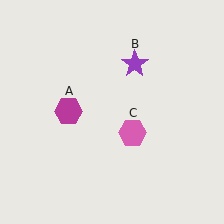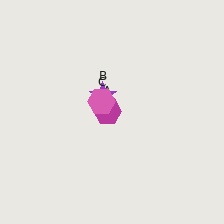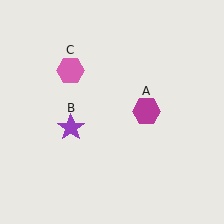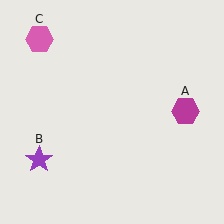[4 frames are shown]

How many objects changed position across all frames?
3 objects changed position: magenta hexagon (object A), purple star (object B), pink hexagon (object C).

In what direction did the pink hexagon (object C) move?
The pink hexagon (object C) moved up and to the left.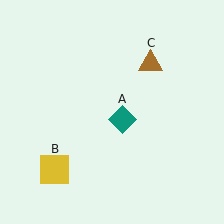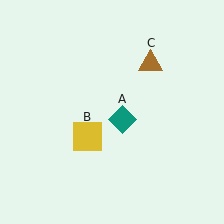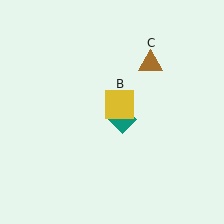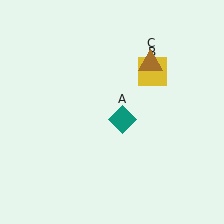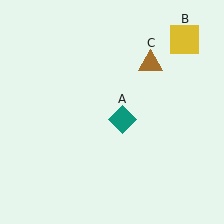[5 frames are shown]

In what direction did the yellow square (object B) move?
The yellow square (object B) moved up and to the right.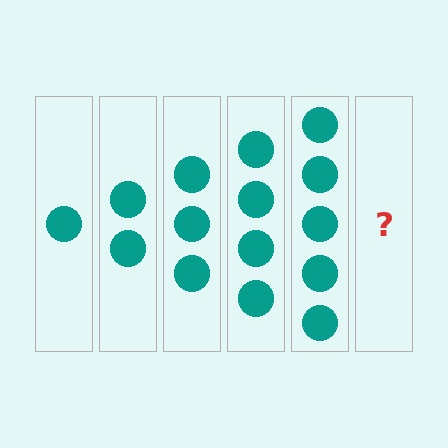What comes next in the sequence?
The next element should be 6 circles.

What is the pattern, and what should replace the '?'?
The pattern is that each step adds one more circle. The '?' should be 6 circles.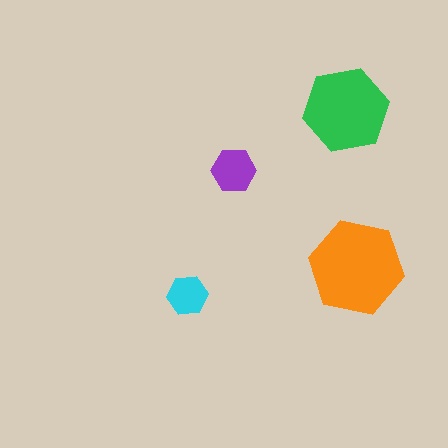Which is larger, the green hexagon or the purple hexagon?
The green one.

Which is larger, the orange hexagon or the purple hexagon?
The orange one.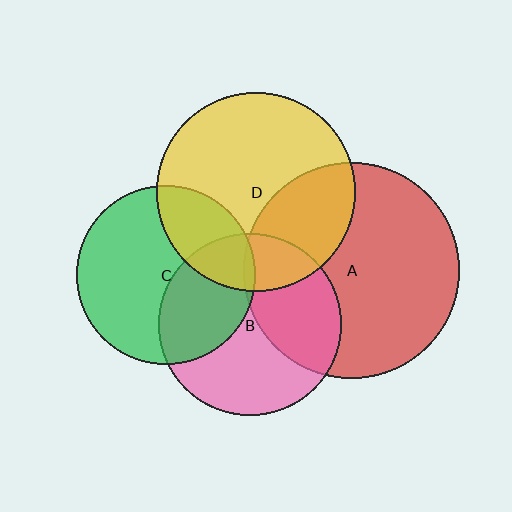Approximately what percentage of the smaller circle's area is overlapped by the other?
Approximately 25%.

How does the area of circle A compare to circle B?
Approximately 1.4 times.